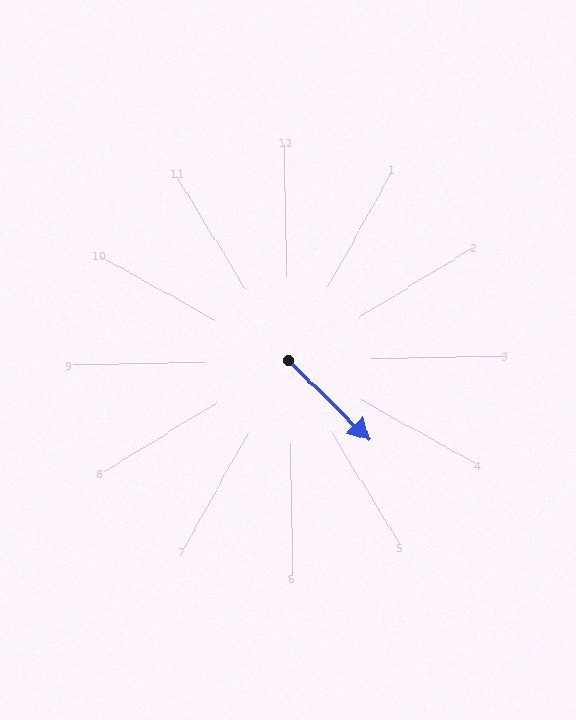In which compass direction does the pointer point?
Southeast.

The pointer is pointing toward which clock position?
Roughly 5 o'clock.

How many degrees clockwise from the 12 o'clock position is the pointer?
Approximately 136 degrees.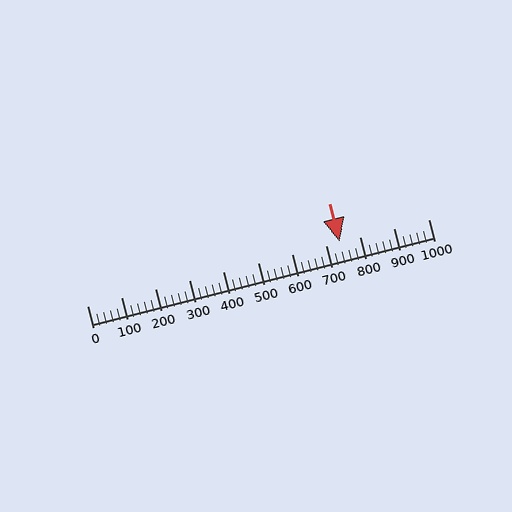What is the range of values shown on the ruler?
The ruler shows values from 0 to 1000.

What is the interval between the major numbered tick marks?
The major tick marks are spaced 100 units apart.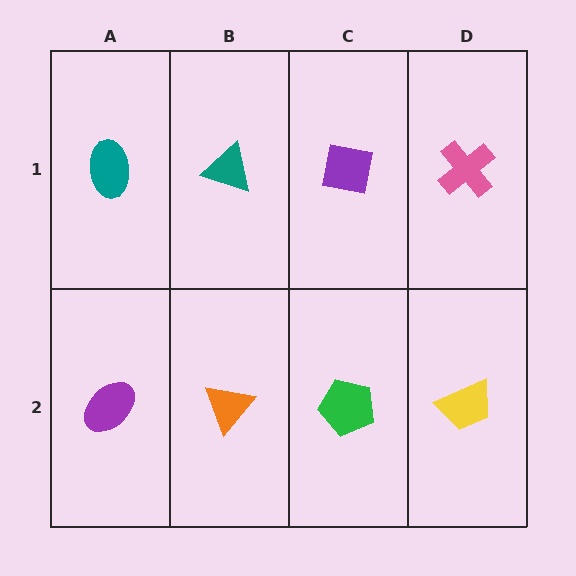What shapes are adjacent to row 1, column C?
A green pentagon (row 2, column C), a teal triangle (row 1, column B), a pink cross (row 1, column D).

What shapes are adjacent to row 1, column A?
A purple ellipse (row 2, column A), a teal triangle (row 1, column B).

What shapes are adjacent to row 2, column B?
A teal triangle (row 1, column B), a purple ellipse (row 2, column A), a green pentagon (row 2, column C).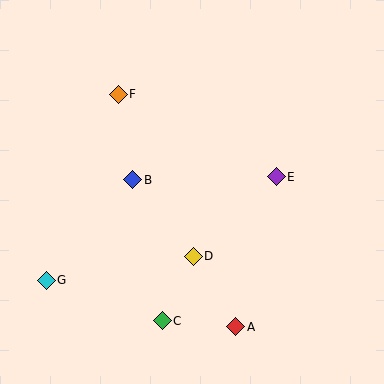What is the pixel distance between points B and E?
The distance between B and E is 143 pixels.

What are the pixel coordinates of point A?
Point A is at (236, 327).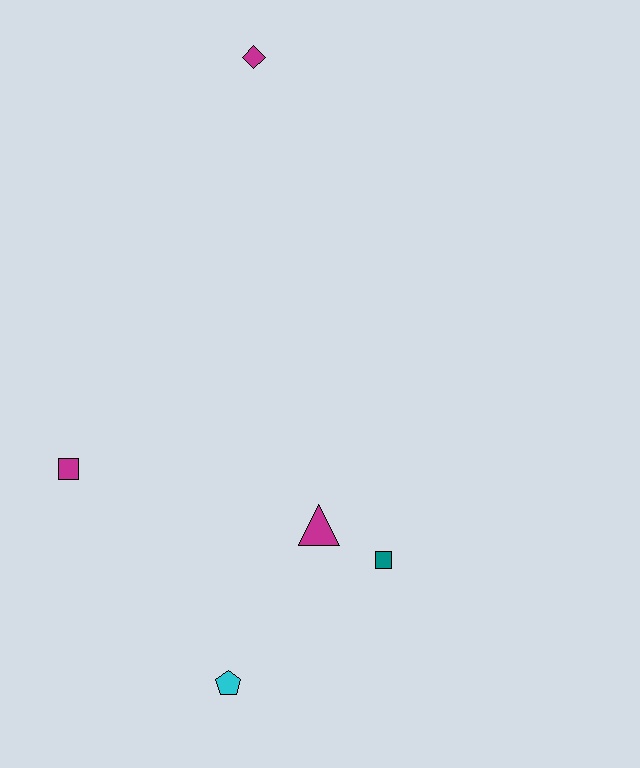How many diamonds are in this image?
There is 1 diamond.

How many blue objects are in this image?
There are no blue objects.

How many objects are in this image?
There are 5 objects.